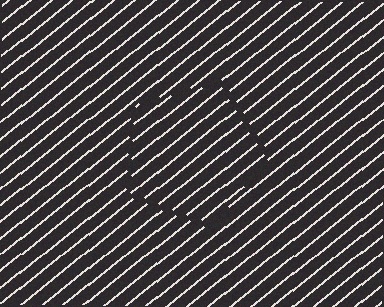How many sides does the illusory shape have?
5 sides — the line-ends trace a pentagon.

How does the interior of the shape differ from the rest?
The interior of the shape contains the same grating, shifted by half a period — the contour is defined by the phase discontinuity where line-ends from the inner and outer gratings abut.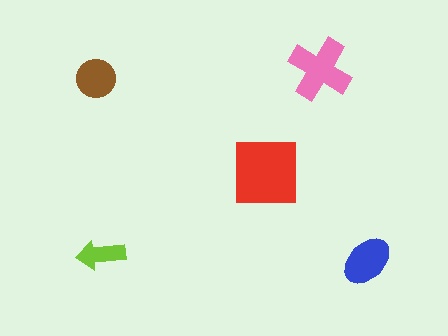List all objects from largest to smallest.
The red square, the pink cross, the blue ellipse, the brown circle, the lime arrow.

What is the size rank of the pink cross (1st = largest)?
2nd.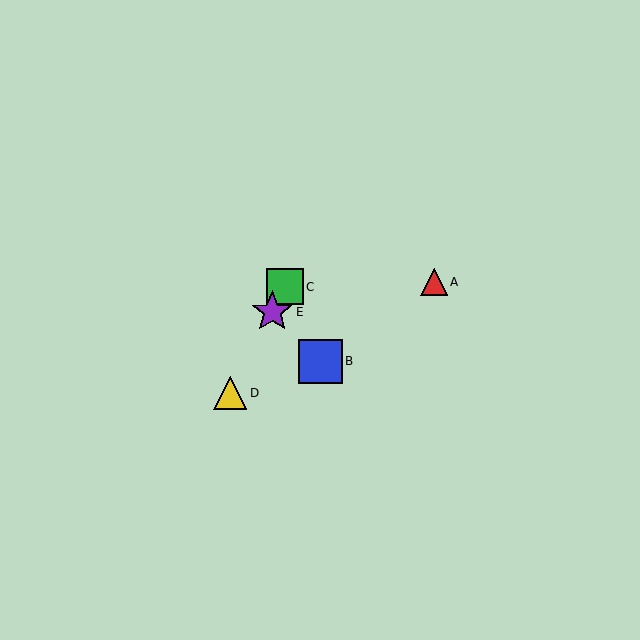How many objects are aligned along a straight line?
3 objects (C, D, E) are aligned along a straight line.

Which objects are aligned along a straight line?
Objects C, D, E are aligned along a straight line.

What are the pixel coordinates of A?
Object A is at (434, 282).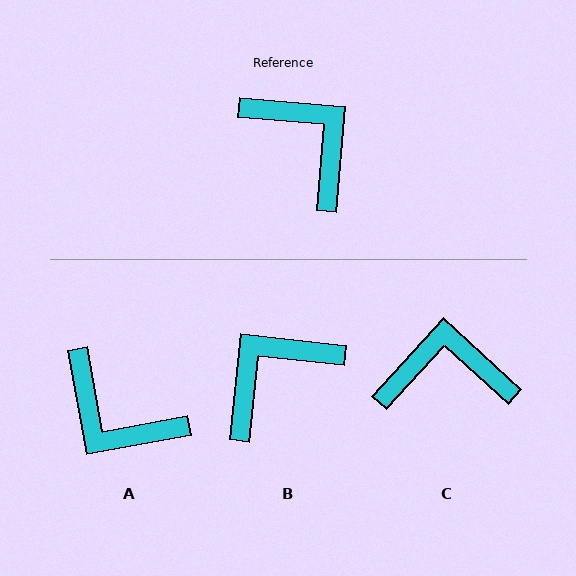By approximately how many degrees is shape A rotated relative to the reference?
Approximately 165 degrees clockwise.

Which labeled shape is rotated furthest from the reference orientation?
A, about 165 degrees away.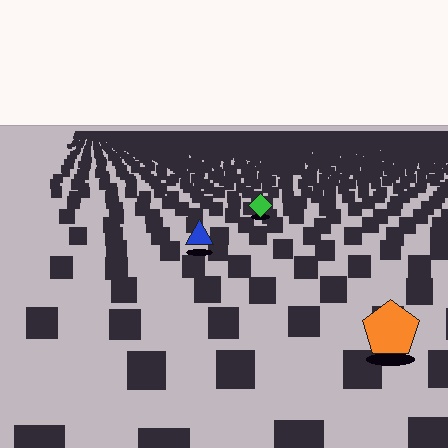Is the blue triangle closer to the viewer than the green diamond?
Yes. The blue triangle is closer — you can tell from the texture gradient: the ground texture is coarser near it.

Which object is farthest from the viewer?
The green diamond is farthest from the viewer. It appears smaller and the ground texture around it is denser.